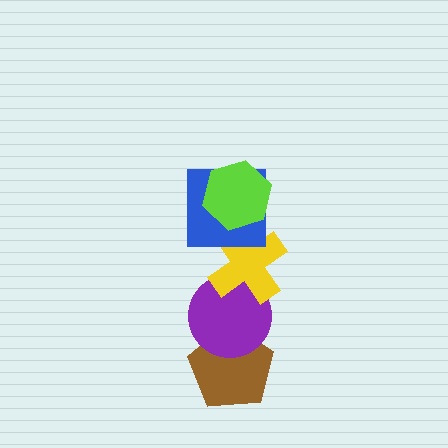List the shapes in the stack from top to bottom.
From top to bottom: the lime hexagon, the blue square, the yellow cross, the purple circle, the brown pentagon.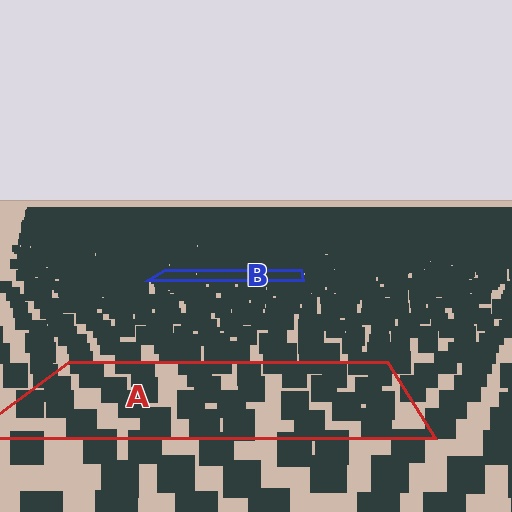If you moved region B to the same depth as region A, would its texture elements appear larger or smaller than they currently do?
They would appear larger. At a closer depth, the same texture elements are projected at a bigger on-screen size.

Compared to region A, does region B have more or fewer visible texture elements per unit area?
Region B has more texture elements per unit area — they are packed more densely because it is farther away.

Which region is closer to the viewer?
Region A is closer. The texture elements there are larger and more spread out.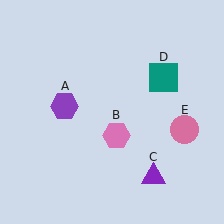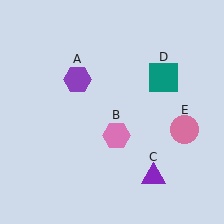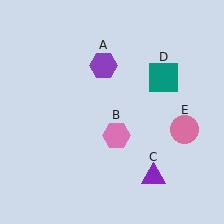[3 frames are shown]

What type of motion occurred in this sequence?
The purple hexagon (object A) rotated clockwise around the center of the scene.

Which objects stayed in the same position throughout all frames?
Pink hexagon (object B) and purple triangle (object C) and teal square (object D) and pink circle (object E) remained stationary.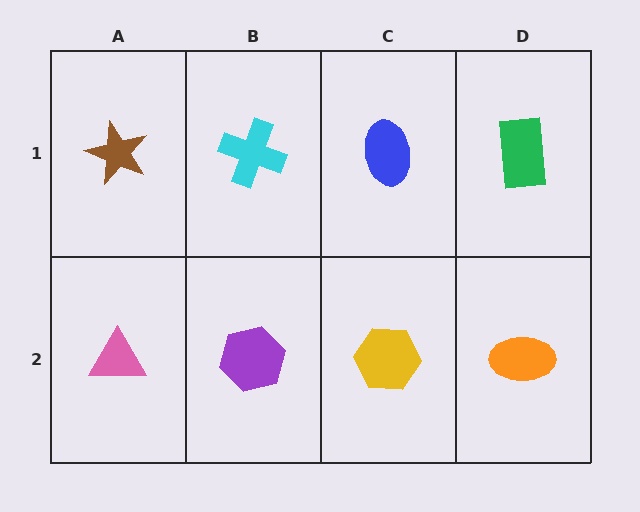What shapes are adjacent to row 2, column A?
A brown star (row 1, column A), a purple hexagon (row 2, column B).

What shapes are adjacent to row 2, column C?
A blue ellipse (row 1, column C), a purple hexagon (row 2, column B), an orange ellipse (row 2, column D).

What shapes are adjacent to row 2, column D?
A green rectangle (row 1, column D), a yellow hexagon (row 2, column C).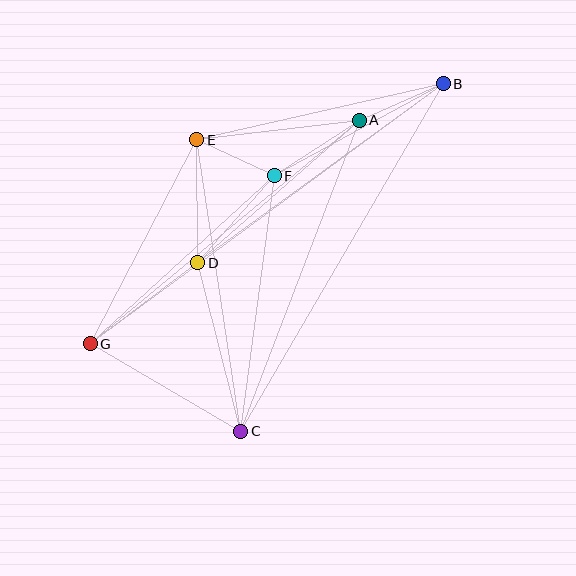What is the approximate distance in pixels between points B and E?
The distance between B and E is approximately 253 pixels.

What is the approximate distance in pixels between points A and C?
The distance between A and C is approximately 333 pixels.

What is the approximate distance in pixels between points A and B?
The distance between A and B is approximately 91 pixels.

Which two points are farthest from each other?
Points B and G are farthest from each other.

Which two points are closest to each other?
Points E and F are closest to each other.